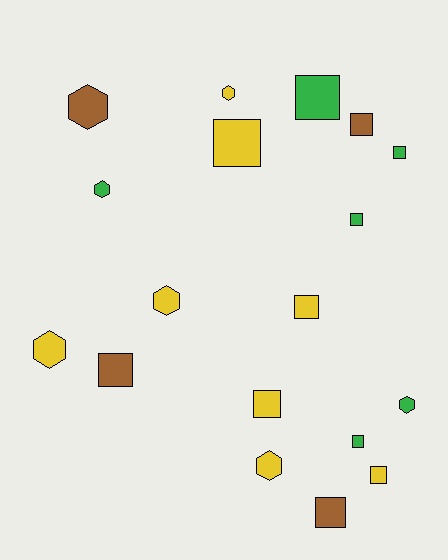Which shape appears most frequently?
Square, with 11 objects.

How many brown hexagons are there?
There is 1 brown hexagon.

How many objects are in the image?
There are 18 objects.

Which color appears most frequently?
Yellow, with 8 objects.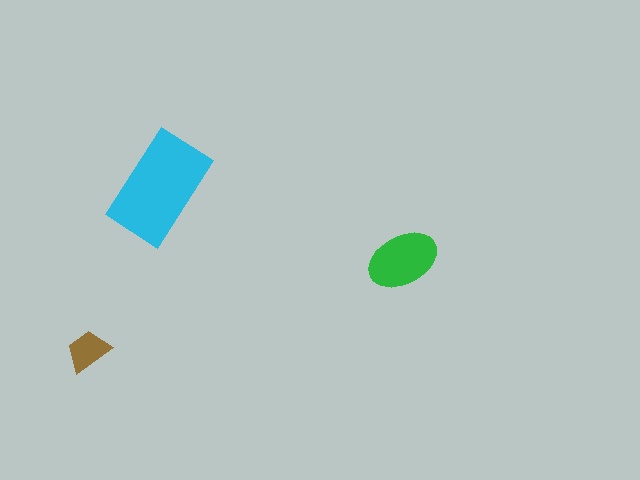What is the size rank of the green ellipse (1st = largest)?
2nd.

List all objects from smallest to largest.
The brown trapezoid, the green ellipse, the cyan rectangle.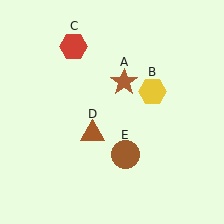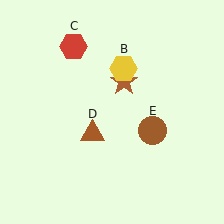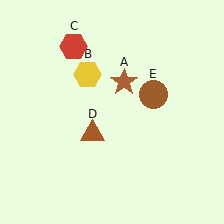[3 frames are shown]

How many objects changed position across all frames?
2 objects changed position: yellow hexagon (object B), brown circle (object E).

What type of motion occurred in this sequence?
The yellow hexagon (object B), brown circle (object E) rotated counterclockwise around the center of the scene.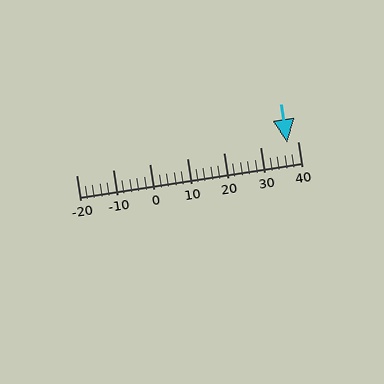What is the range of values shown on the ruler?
The ruler shows values from -20 to 40.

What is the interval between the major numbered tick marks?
The major tick marks are spaced 10 units apart.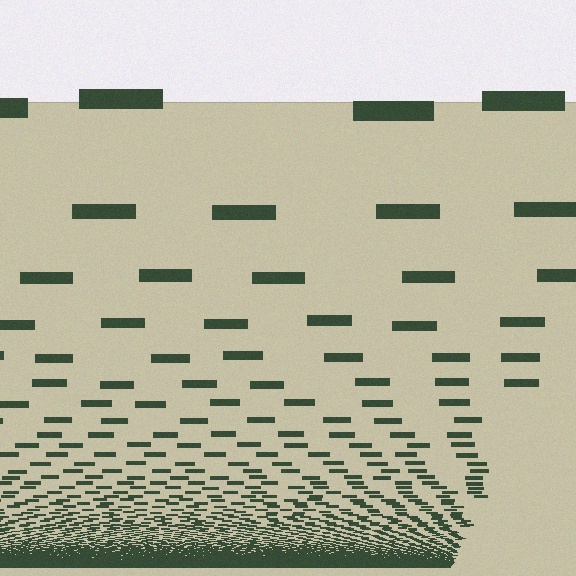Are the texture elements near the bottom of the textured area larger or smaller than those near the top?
Smaller. The gradient is inverted — elements near the bottom are smaller and denser.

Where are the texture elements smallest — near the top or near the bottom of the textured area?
Near the bottom.